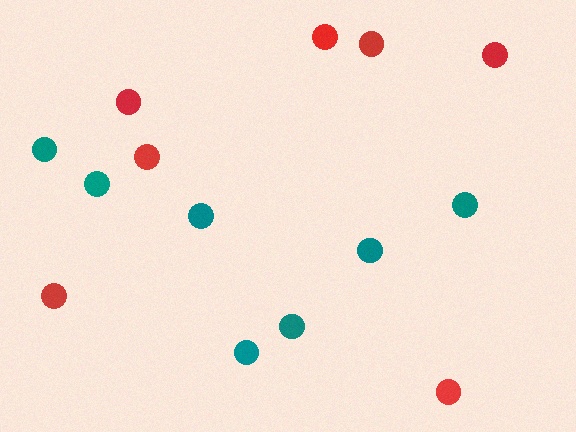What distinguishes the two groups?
There are 2 groups: one group of red circles (7) and one group of teal circles (7).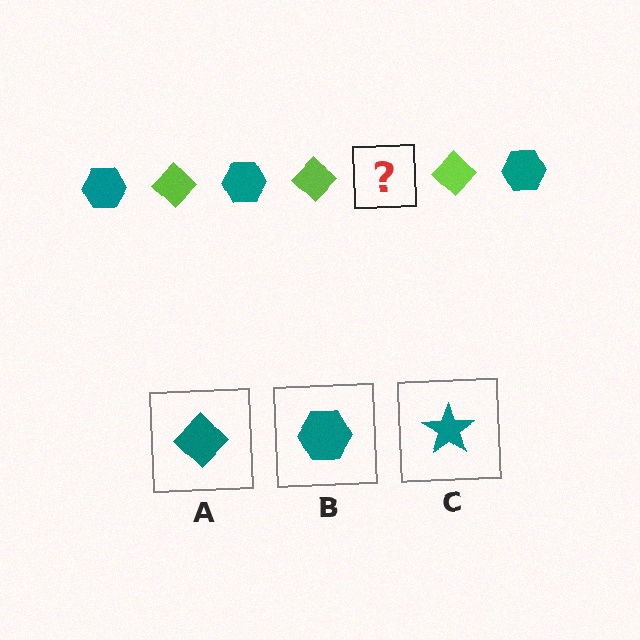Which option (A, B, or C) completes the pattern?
B.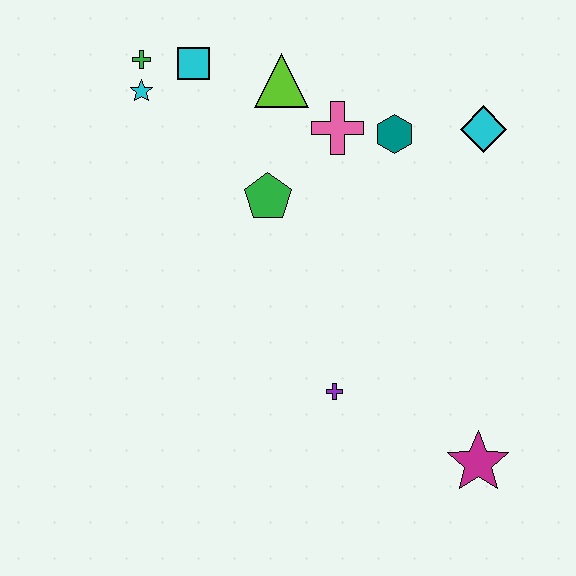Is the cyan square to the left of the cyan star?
No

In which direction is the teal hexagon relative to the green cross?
The teal hexagon is to the right of the green cross.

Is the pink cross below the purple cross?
No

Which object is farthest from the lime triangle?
The magenta star is farthest from the lime triangle.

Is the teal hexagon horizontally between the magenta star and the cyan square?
Yes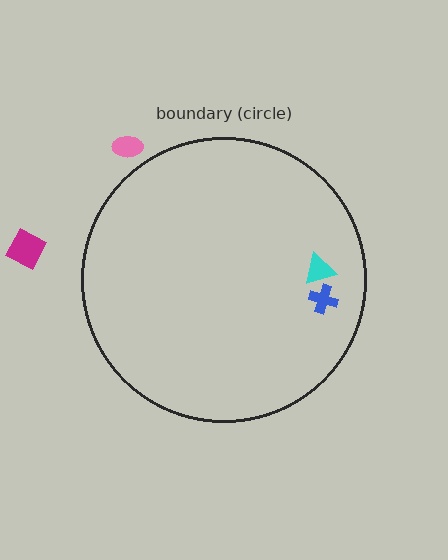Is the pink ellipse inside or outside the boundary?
Outside.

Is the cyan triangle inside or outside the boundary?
Inside.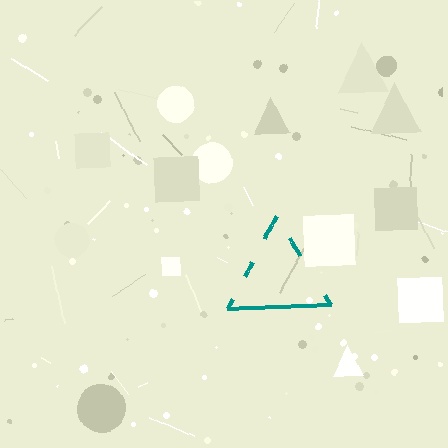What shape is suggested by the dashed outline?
The dashed outline suggests a triangle.